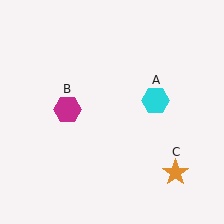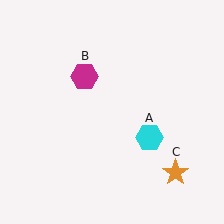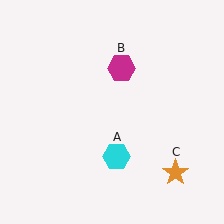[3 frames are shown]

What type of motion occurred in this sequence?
The cyan hexagon (object A), magenta hexagon (object B) rotated clockwise around the center of the scene.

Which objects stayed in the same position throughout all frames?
Orange star (object C) remained stationary.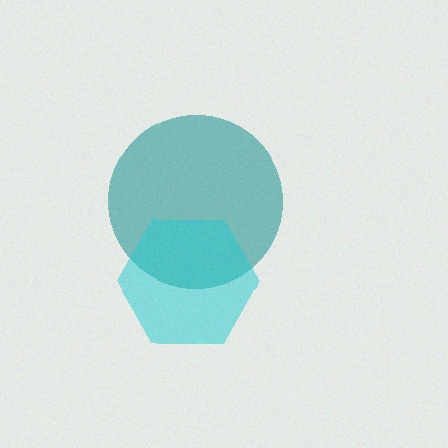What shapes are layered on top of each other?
The layered shapes are: a teal circle, a cyan hexagon.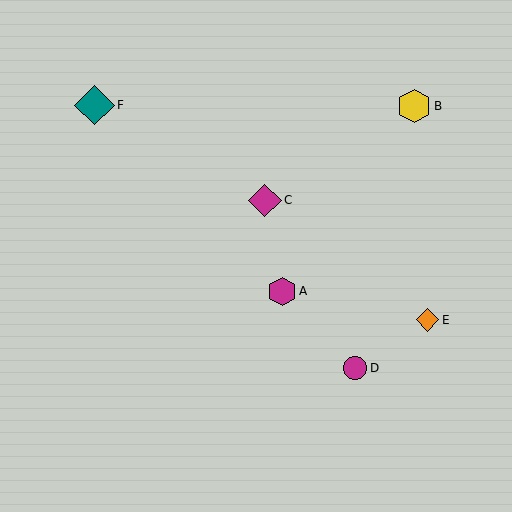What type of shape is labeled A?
Shape A is a magenta hexagon.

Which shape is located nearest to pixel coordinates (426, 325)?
The orange diamond (labeled E) at (427, 320) is nearest to that location.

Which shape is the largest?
The teal diamond (labeled F) is the largest.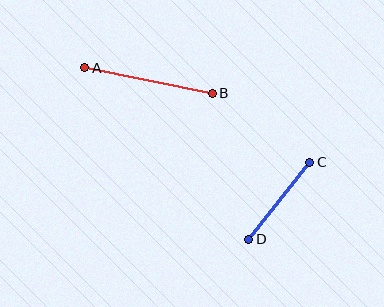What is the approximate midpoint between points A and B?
The midpoint is at approximately (149, 81) pixels.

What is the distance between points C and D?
The distance is approximately 98 pixels.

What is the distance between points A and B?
The distance is approximately 130 pixels.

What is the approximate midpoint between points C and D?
The midpoint is at approximately (279, 201) pixels.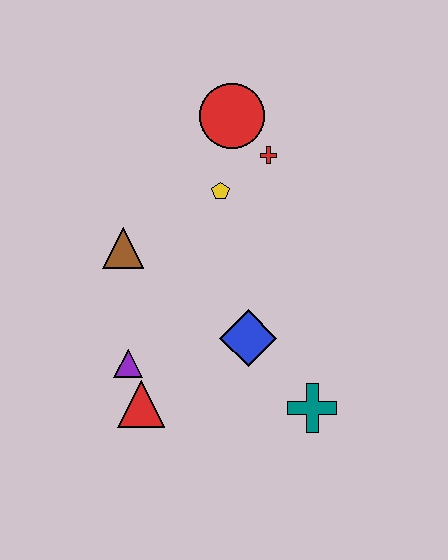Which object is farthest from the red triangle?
The red circle is farthest from the red triangle.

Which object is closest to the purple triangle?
The red triangle is closest to the purple triangle.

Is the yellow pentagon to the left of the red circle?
Yes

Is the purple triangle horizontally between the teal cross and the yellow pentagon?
No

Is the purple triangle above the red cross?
No